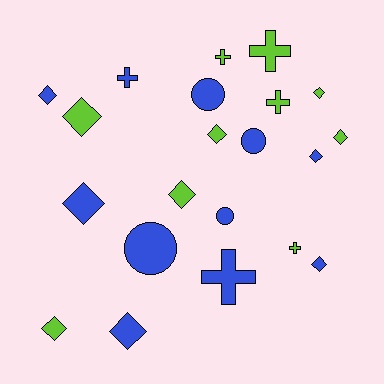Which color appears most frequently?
Blue, with 11 objects.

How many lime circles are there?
There are no lime circles.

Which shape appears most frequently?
Diamond, with 11 objects.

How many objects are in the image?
There are 21 objects.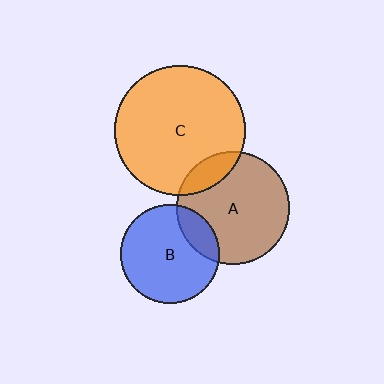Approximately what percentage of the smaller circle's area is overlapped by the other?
Approximately 15%.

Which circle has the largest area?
Circle C (orange).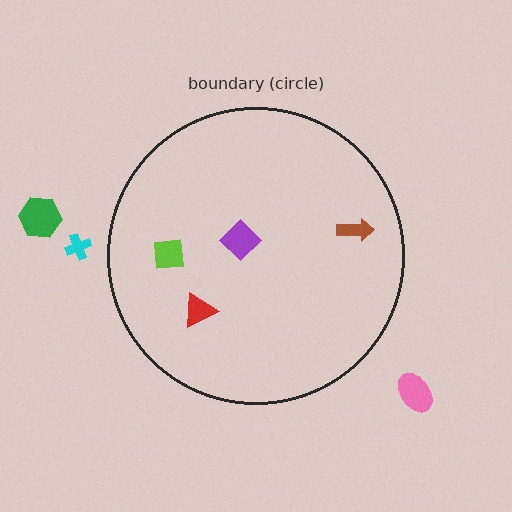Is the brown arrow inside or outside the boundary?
Inside.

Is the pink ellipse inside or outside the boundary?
Outside.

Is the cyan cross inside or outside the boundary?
Outside.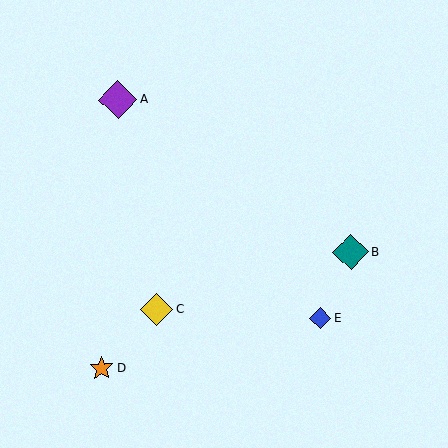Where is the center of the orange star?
The center of the orange star is at (102, 368).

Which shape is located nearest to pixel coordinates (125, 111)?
The purple diamond (labeled A) at (118, 99) is nearest to that location.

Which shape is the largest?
The purple diamond (labeled A) is the largest.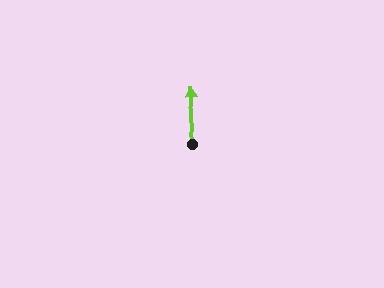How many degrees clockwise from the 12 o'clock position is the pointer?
Approximately 357 degrees.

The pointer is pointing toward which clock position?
Roughly 12 o'clock.